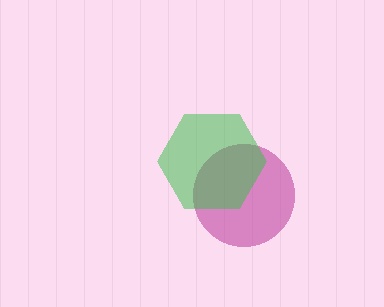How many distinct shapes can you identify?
There are 2 distinct shapes: a magenta circle, a green hexagon.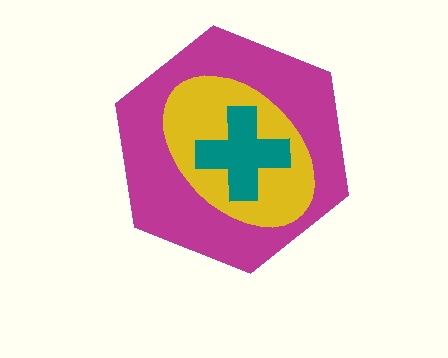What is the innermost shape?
The teal cross.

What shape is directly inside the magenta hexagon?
The yellow ellipse.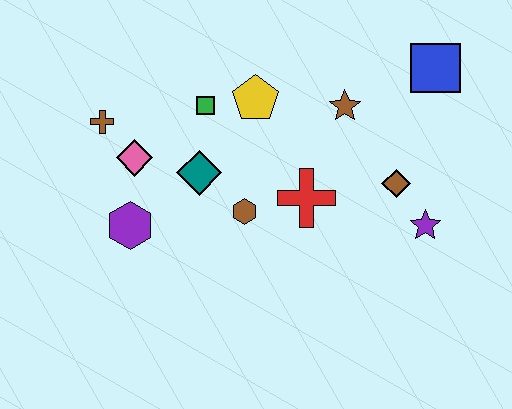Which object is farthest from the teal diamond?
The blue square is farthest from the teal diamond.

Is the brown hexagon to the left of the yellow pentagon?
Yes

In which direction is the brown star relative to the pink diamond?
The brown star is to the right of the pink diamond.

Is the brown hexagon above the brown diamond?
No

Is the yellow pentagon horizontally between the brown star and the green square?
Yes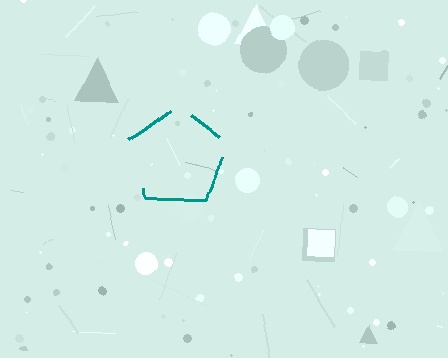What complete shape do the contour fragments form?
The contour fragments form a pentagon.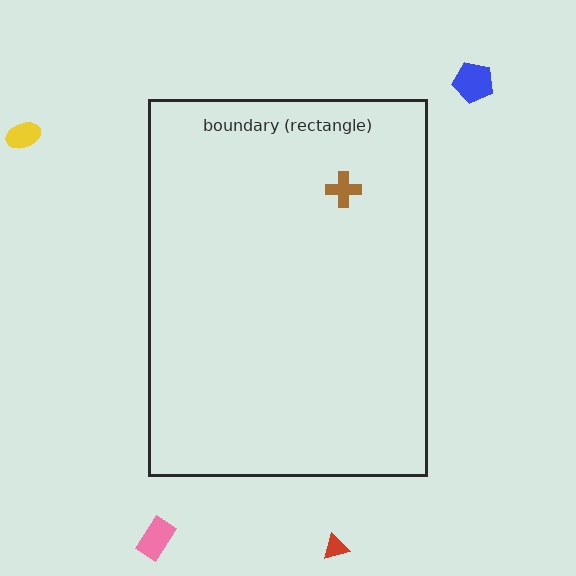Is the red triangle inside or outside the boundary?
Outside.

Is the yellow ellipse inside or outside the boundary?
Outside.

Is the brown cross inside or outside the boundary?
Inside.